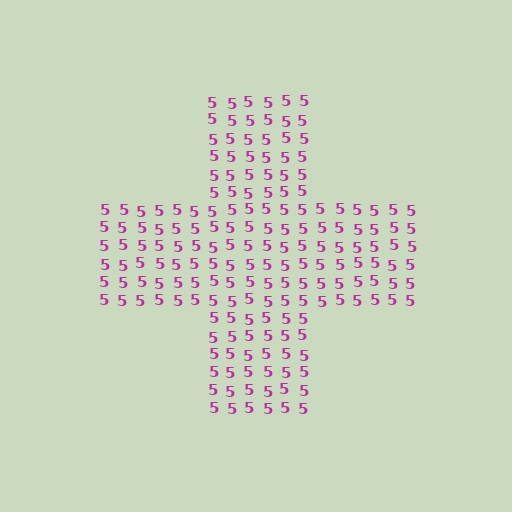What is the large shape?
The large shape is a cross.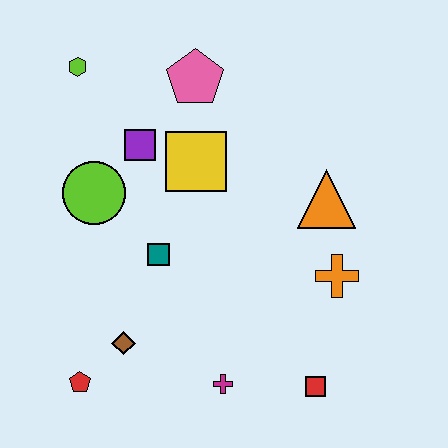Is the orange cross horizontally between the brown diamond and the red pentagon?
No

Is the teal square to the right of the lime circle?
Yes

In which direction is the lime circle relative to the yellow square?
The lime circle is to the left of the yellow square.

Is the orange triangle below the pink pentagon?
Yes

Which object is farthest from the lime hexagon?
The red square is farthest from the lime hexagon.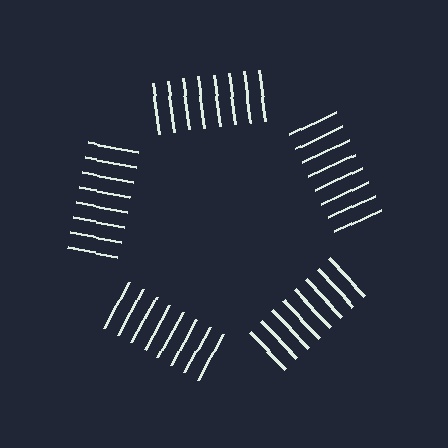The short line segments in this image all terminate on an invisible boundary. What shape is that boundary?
An illusory pentagon — the line segments terminate on its edges but no continuous stroke is drawn.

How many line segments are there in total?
40 — 8 along each of the 5 edges.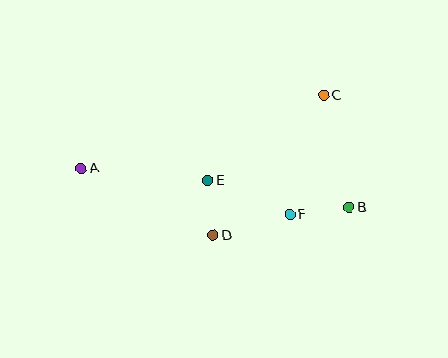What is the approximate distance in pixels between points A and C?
The distance between A and C is approximately 253 pixels.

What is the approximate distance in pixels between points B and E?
The distance between B and E is approximately 144 pixels.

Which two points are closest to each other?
Points D and E are closest to each other.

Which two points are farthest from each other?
Points A and B are farthest from each other.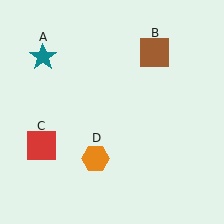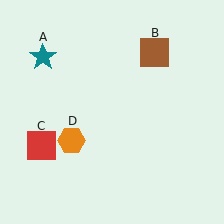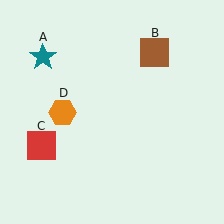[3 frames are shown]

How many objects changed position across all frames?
1 object changed position: orange hexagon (object D).